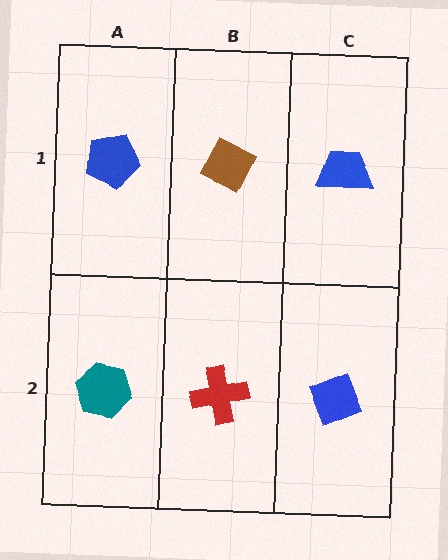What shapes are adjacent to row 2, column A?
A blue pentagon (row 1, column A), a red cross (row 2, column B).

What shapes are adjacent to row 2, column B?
A brown diamond (row 1, column B), a teal hexagon (row 2, column A), a blue diamond (row 2, column C).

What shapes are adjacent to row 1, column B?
A red cross (row 2, column B), a blue pentagon (row 1, column A), a blue trapezoid (row 1, column C).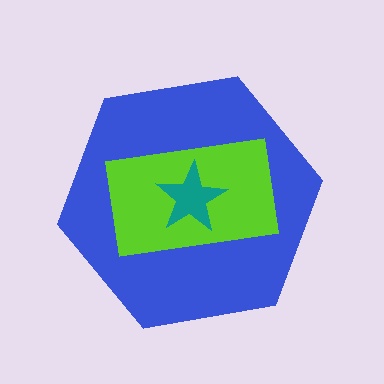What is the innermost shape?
The teal star.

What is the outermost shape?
The blue hexagon.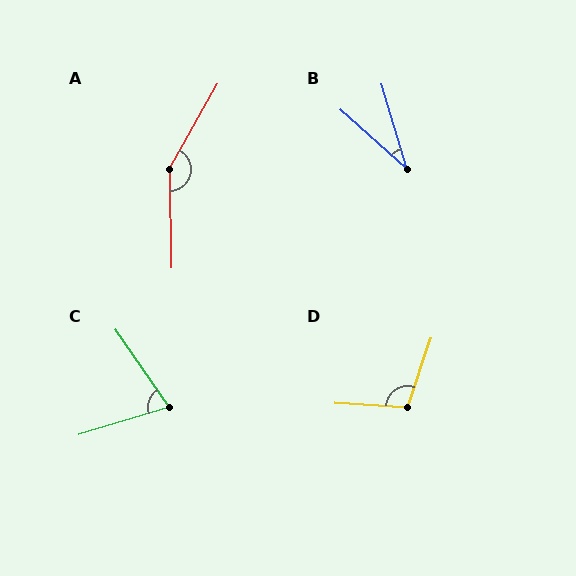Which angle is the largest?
A, at approximately 150 degrees.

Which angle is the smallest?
B, at approximately 31 degrees.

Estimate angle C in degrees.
Approximately 73 degrees.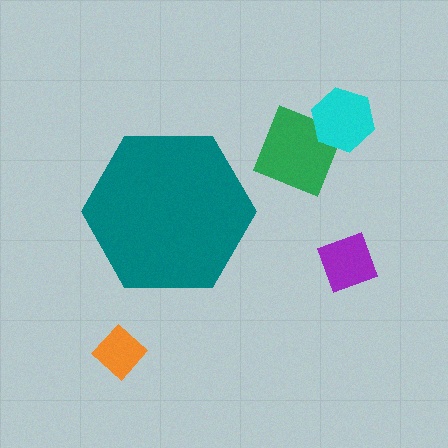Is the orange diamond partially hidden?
No, the orange diamond is fully visible.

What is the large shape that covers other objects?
A teal hexagon.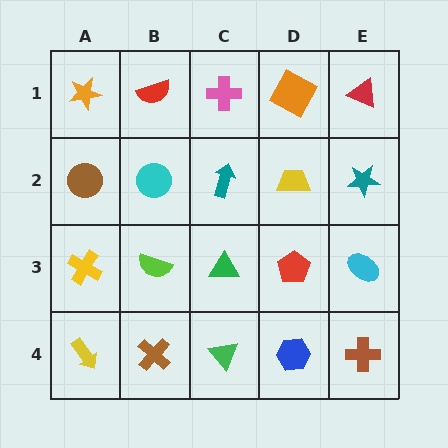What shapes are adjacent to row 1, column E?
A teal star (row 2, column E), an orange square (row 1, column D).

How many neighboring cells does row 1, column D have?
3.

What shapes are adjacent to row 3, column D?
A yellow trapezoid (row 2, column D), a blue hexagon (row 4, column D), a green triangle (row 3, column C), a cyan ellipse (row 3, column E).